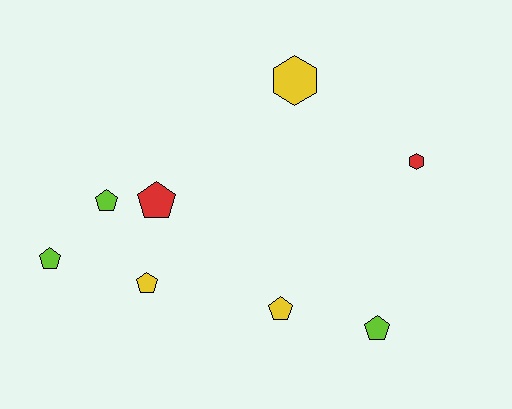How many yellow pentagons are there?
There are 2 yellow pentagons.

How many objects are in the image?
There are 8 objects.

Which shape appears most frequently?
Pentagon, with 6 objects.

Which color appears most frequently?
Yellow, with 3 objects.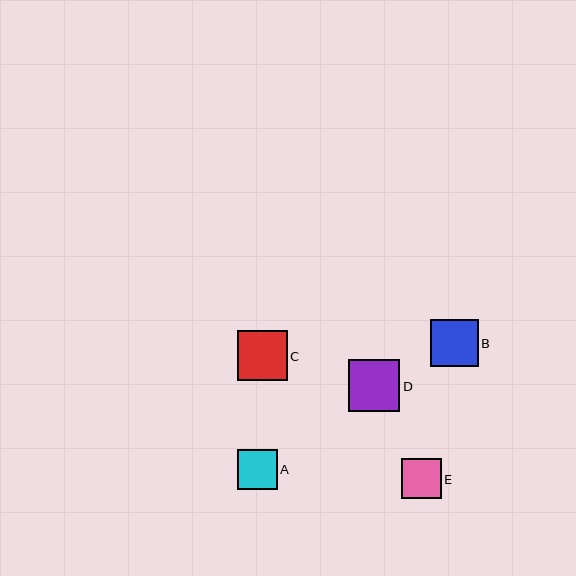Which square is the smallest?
Square A is the smallest with a size of approximately 39 pixels.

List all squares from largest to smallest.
From largest to smallest: D, C, B, E, A.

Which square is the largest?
Square D is the largest with a size of approximately 52 pixels.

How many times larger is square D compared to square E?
Square D is approximately 1.3 times the size of square E.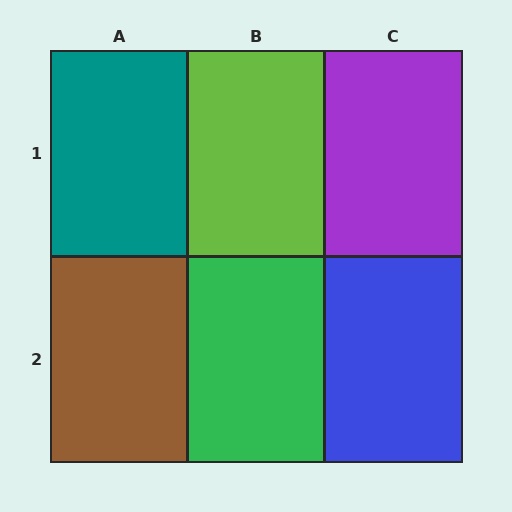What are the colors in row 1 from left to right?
Teal, lime, purple.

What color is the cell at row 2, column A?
Brown.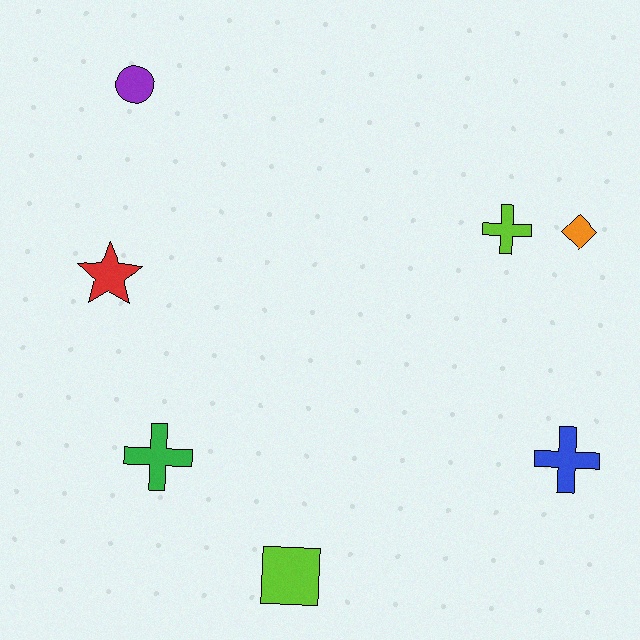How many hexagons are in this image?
There are no hexagons.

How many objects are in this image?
There are 7 objects.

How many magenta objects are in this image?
There are no magenta objects.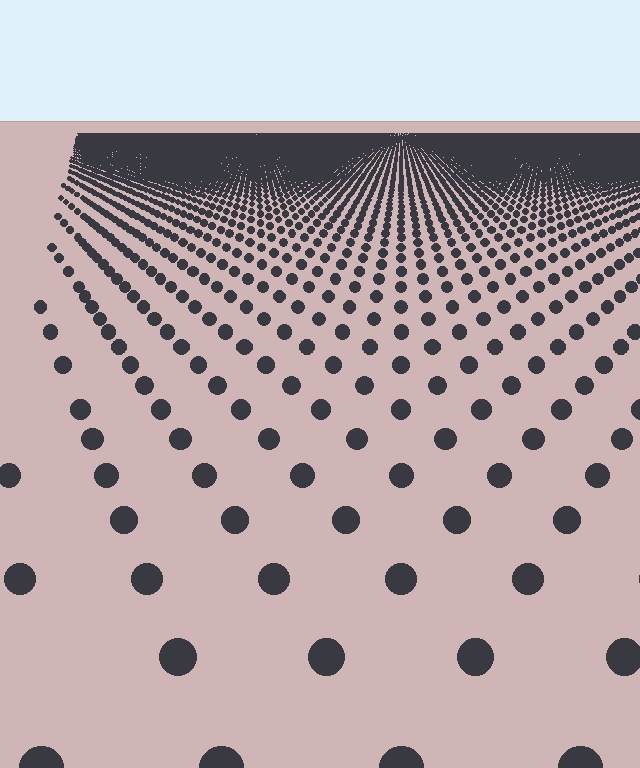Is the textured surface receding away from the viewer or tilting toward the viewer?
The surface is receding away from the viewer. Texture elements get smaller and denser toward the top.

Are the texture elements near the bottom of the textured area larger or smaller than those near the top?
Larger. Near the bottom, elements are closer to the viewer and appear at a bigger on-screen size.